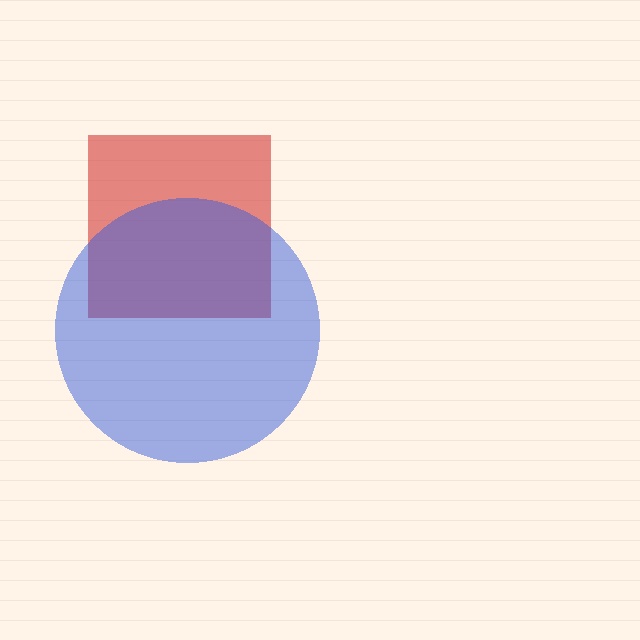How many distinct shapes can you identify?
There are 2 distinct shapes: a red square, a blue circle.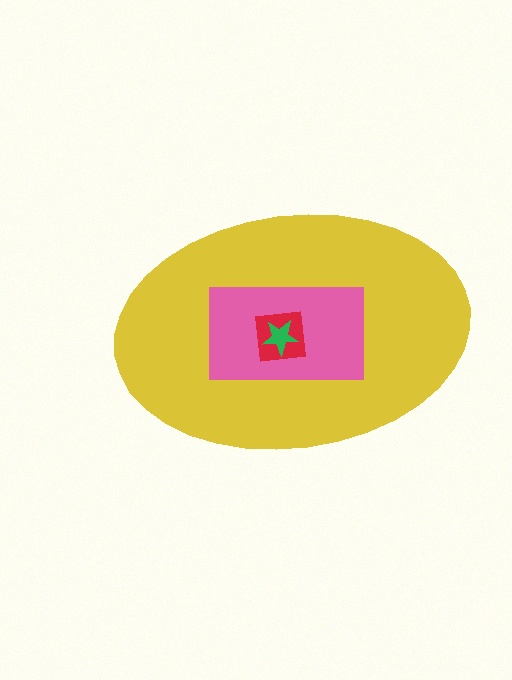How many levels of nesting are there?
4.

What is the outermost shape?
The yellow ellipse.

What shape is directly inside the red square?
The green star.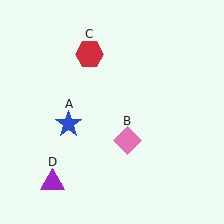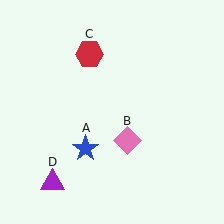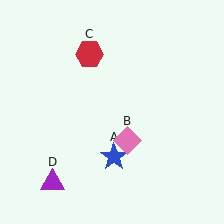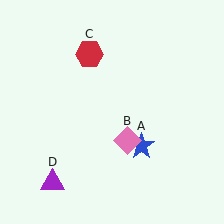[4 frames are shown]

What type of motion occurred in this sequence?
The blue star (object A) rotated counterclockwise around the center of the scene.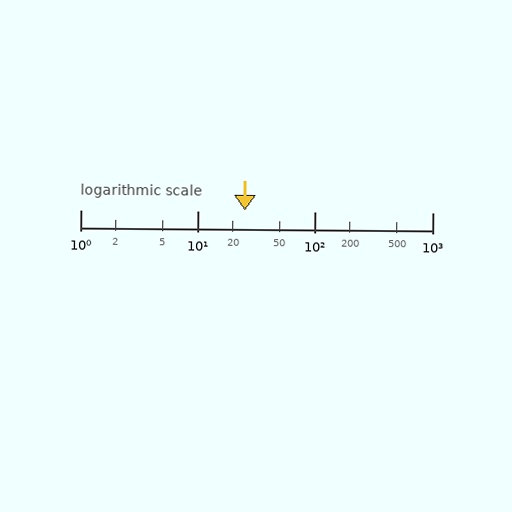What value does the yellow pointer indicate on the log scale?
The pointer indicates approximately 25.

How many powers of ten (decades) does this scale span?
The scale spans 3 decades, from 1 to 1000.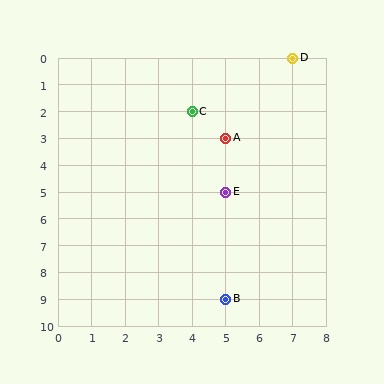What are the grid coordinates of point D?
Point D is at grid coordinates (7, 0).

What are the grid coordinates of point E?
Point E is at grid coordinates (5, 5).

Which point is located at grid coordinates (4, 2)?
Point C is at (4, 2).